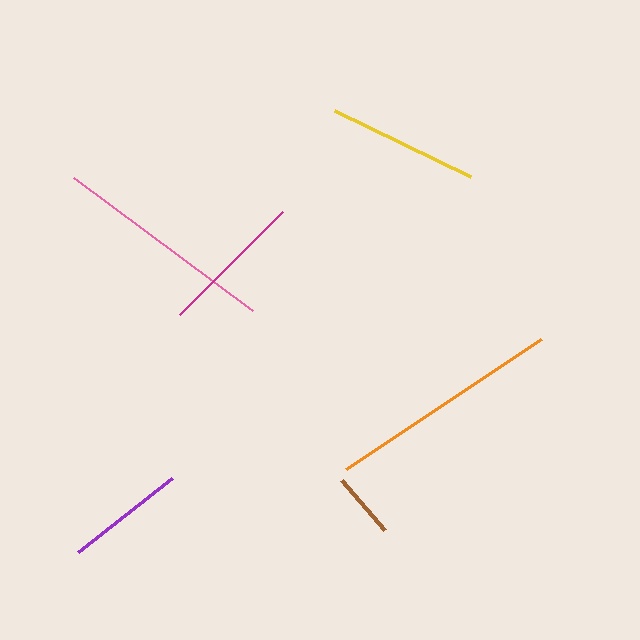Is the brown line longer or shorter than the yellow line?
The yellow line is longer than the brown line.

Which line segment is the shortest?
The brown line is the shortest at approximately 66 pixels.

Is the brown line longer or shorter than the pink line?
The pink line is longer than the brown line.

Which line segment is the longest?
The orange line is the longest at approximately 234 pixels.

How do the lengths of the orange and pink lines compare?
The orange and pink lines are approximately the same length.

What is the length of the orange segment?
The orange segment is approximately 234 pixels long.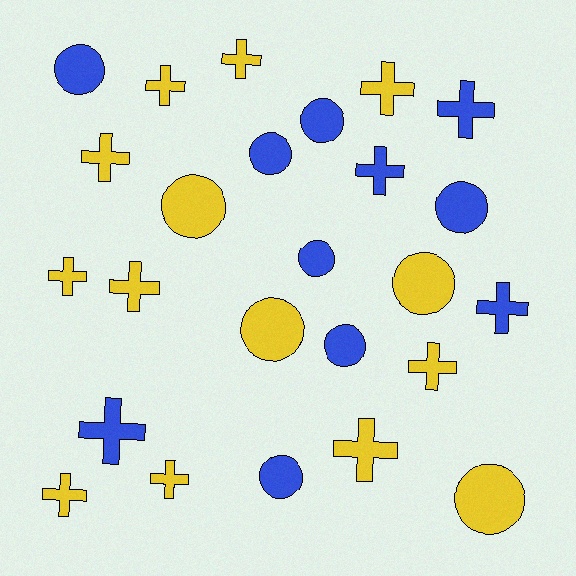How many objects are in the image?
There are 25 objects.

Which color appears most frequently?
Yellow, with 14 objects.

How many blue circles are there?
There are 7 blue circles.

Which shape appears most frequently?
Cross, with 14 objects.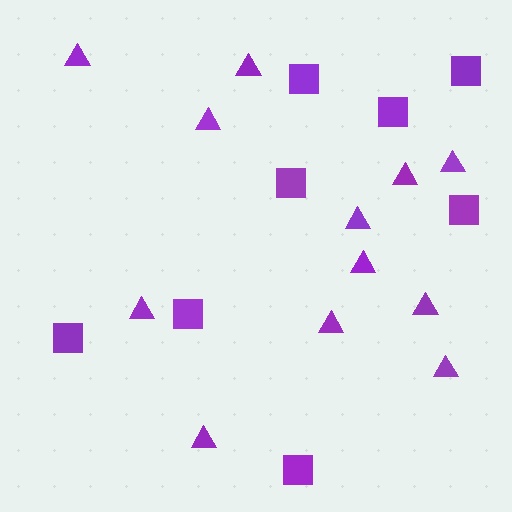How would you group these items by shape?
There are 2 groups: one group of triangles (12) and one group of squares (8).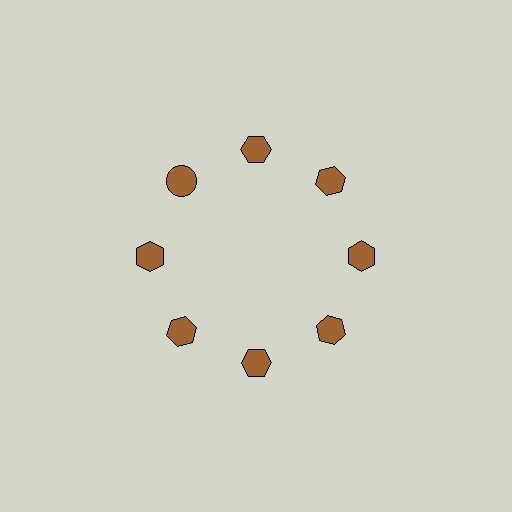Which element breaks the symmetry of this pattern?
The brown circle at roughly the 10 o'clock position breaks the symmetry. All other shapes are brown hexagons.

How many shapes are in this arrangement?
There are 8 shapes arranged in a ring pattern.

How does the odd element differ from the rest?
It has a different shape: circle instead of hexagon.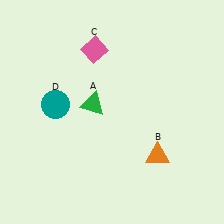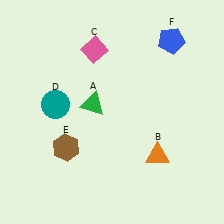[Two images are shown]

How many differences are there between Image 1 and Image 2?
There are 2 differences between the two images.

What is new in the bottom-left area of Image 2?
A brown hexagon (E) was added in the bottom-left area of Image 2.